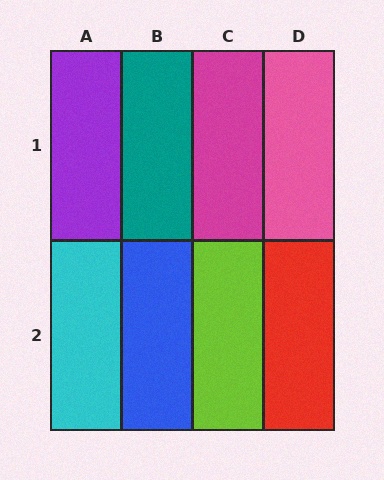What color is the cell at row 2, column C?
Lime.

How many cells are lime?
1 cell is lime.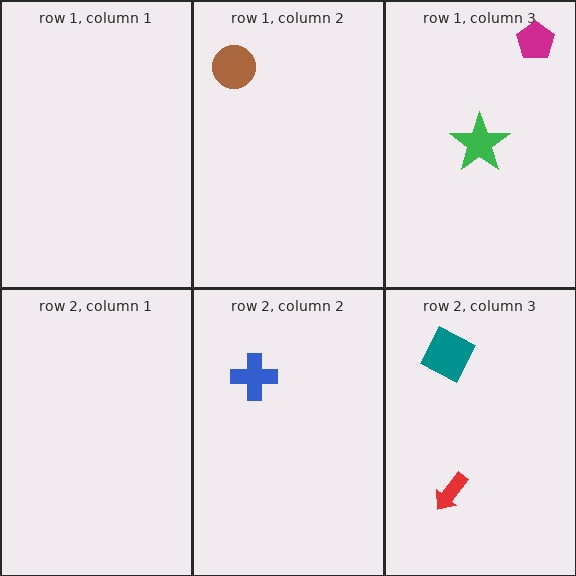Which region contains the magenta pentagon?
The row 1, column 3 region.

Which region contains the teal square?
The row 2, column 3 region.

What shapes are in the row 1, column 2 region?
The brown circle.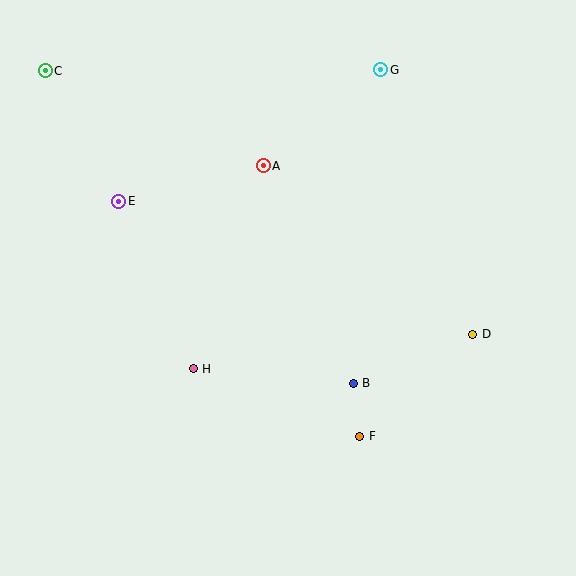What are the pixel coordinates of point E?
Point E is at (119, 201).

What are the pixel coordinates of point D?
Point D is at (473, 334).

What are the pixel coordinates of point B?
Point B is at (353, 383).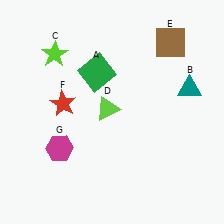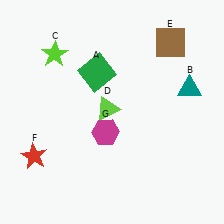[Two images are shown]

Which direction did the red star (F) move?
The red star (F) moved down.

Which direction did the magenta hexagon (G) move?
The magenta hexagon (G) moved right.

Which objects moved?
The objects that moved are: the red star (F), the magenta hexagon (G).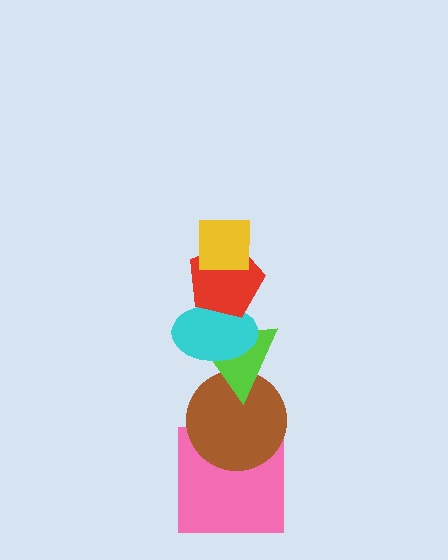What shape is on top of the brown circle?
The lime triangle is on top of the brown circle.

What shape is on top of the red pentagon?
The yellow square is on top of the red pentagon.